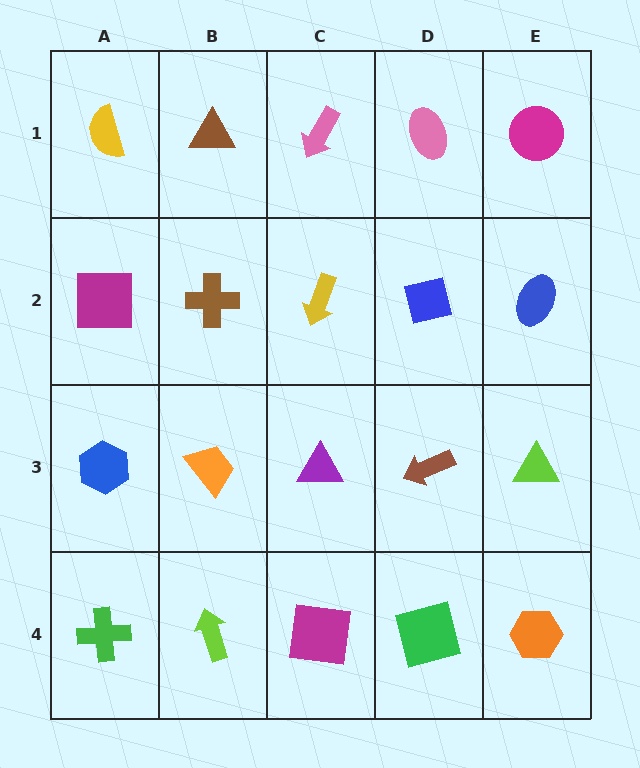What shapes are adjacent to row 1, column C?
A yellow arrow (row 2, column C), a brown triangle (row 1, column B), a pink ellipse (row 1, column D).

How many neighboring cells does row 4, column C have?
3.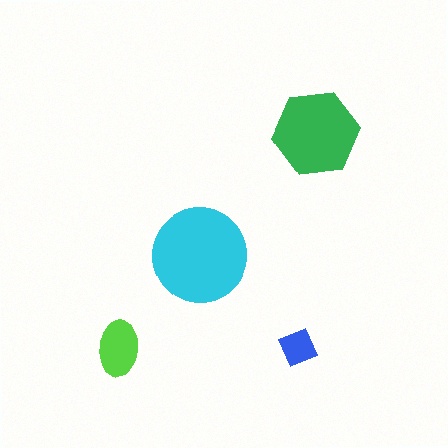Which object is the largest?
The cyan circle.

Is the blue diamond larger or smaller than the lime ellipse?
Smaller.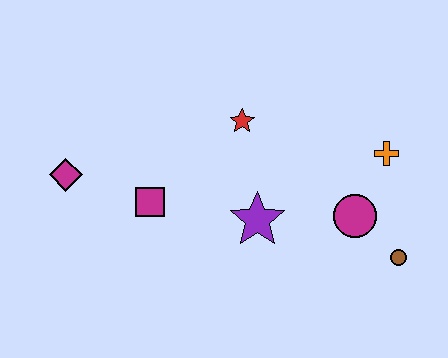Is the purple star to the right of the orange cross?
No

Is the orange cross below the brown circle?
No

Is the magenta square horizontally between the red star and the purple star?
No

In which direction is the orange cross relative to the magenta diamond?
The orange cross is to the right of the magenta diamond.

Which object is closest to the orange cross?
The magenta circle is closest to the orange cross.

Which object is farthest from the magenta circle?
The magenta diamond is farthest from the magenta circle.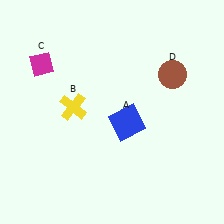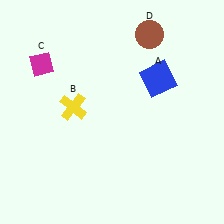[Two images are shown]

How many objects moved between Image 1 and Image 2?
2 objects moved between the two images.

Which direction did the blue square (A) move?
The blue square (A) moved up.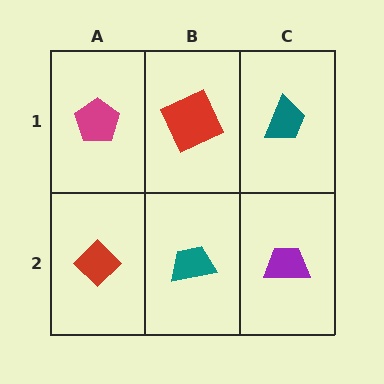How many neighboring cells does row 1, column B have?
3.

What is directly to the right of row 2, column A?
A teal trapezoid.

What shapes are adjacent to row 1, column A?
A red diamond (row 2, column A), a red square (row 1, column B).